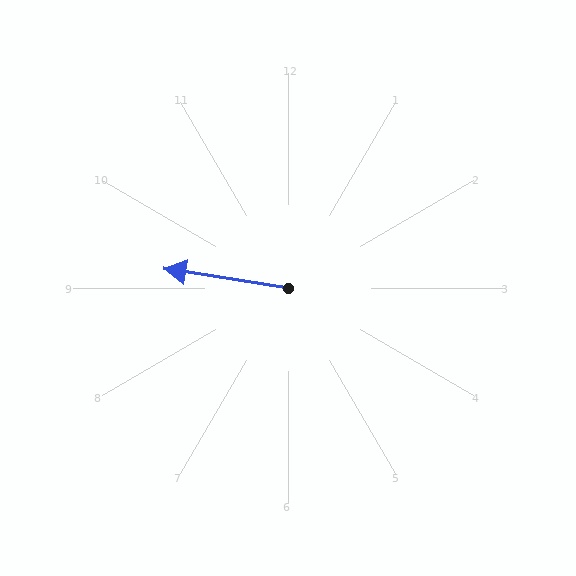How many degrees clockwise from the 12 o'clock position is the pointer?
Approximately 279 degrees.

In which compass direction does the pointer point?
West.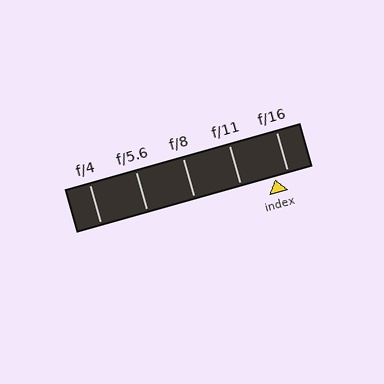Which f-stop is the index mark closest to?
The index mark is closest to f/16.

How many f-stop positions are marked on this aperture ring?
There are 5 f-stop positions marked.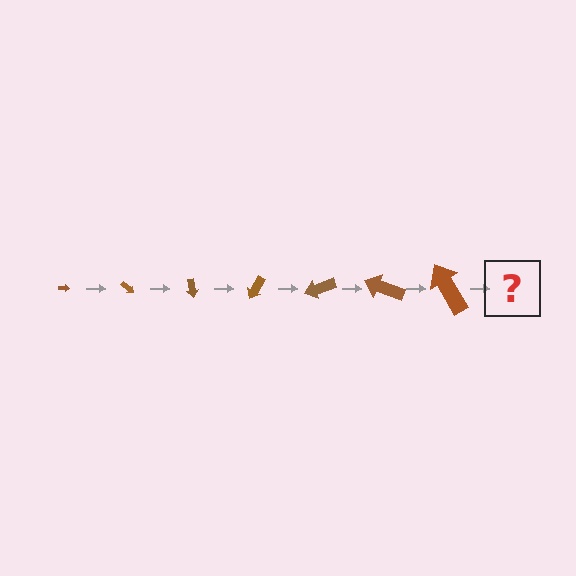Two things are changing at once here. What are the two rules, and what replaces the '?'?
The two rules are that the arrow grows larger each step and it rotates 40 degrees each step. The '?' should be an arrow, larger than the previous one and rotated 280 degrees from the start.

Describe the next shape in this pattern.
It should be an arrow, larger than the previous one and rotated 280 degrees from the start.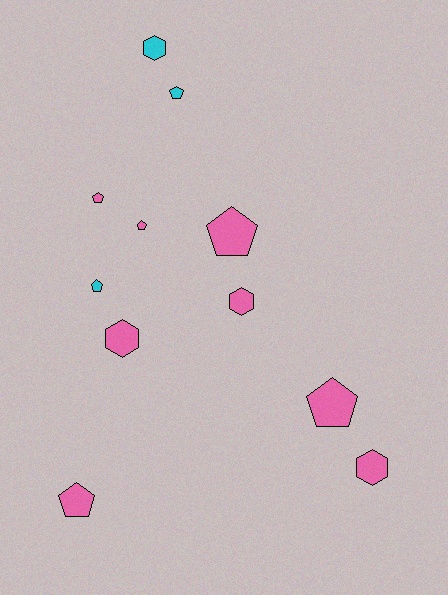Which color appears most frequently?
Pink, with 8 objects.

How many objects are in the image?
There are 11 objects.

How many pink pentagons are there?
There are 5 pink pentagons.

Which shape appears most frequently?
Pentagon, with 7 objects.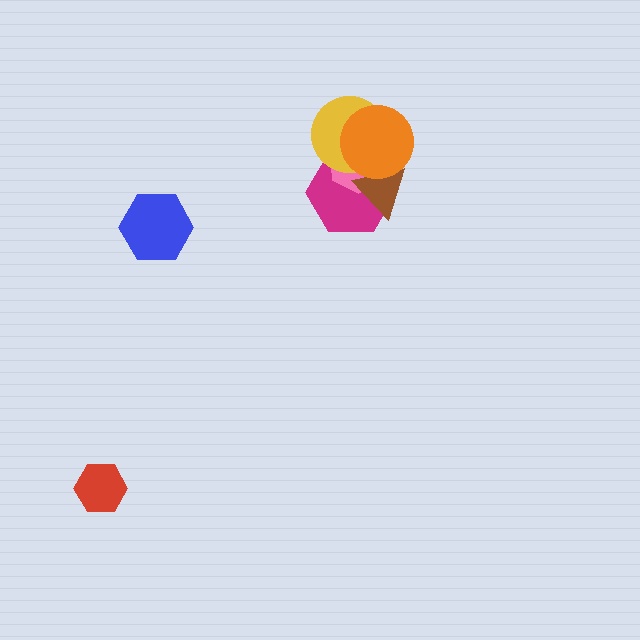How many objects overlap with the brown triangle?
3 objects overlap with the brown triangle.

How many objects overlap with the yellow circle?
3 objects overlap with the yellow circle.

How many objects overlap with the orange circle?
4 objects overlap with the orange circle.